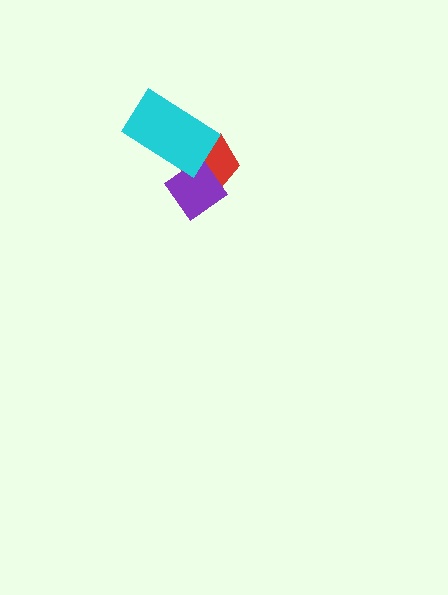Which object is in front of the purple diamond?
The cyan rectangle is in front of the purple diamond.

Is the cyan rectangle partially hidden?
No, no other shape covers it.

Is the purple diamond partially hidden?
Yes, it is partially covered by another shape.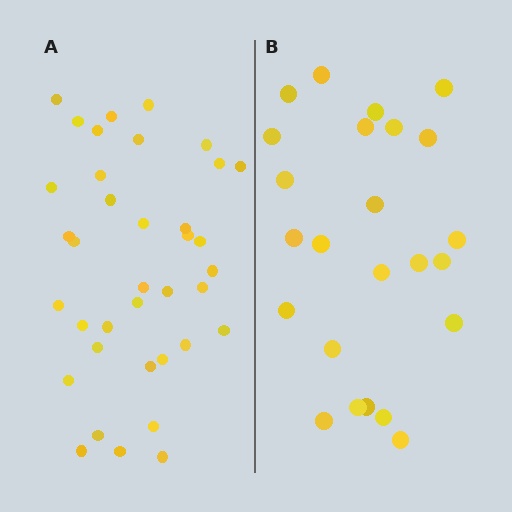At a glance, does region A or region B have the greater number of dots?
Region A (the left region) has more dots.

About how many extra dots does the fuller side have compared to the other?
Region A has approximately 15 more dots than region B.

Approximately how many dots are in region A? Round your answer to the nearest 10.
About 40 dots. (The exact count is 37, which rounds to 40.)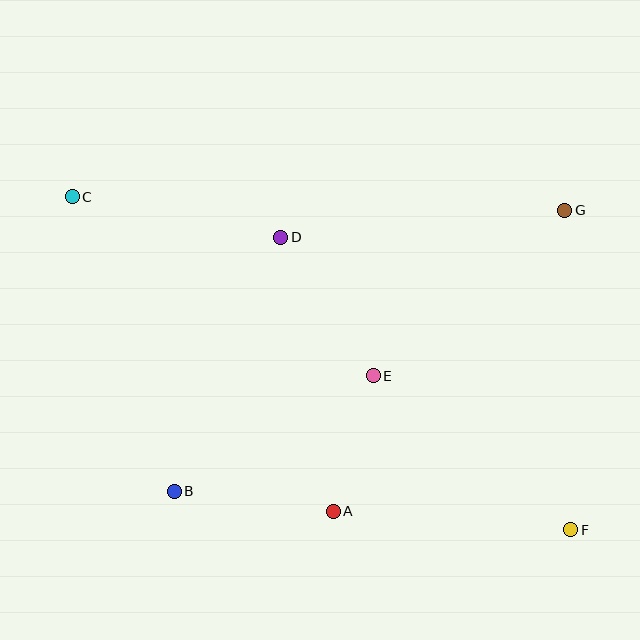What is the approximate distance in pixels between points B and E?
The distance between B and E is approximately 230 pixels.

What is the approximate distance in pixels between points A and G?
The distance between A and G is approximately 380 pixels.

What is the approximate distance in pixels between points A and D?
The distance between A and D is approximately 279 pixels.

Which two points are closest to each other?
Points A and E are closest to each other.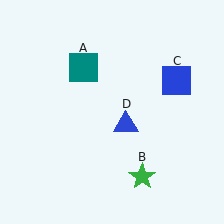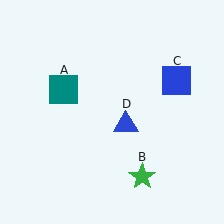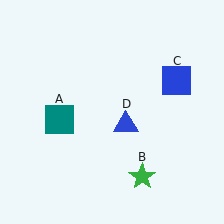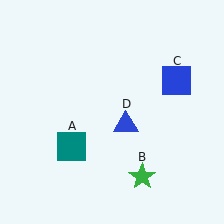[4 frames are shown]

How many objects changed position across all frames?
1 object changed position: teal square (object A).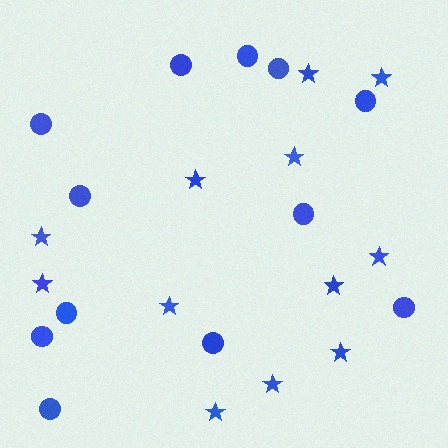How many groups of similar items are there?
There are 2 groups: one group of circles (12) and one group of stars (12).